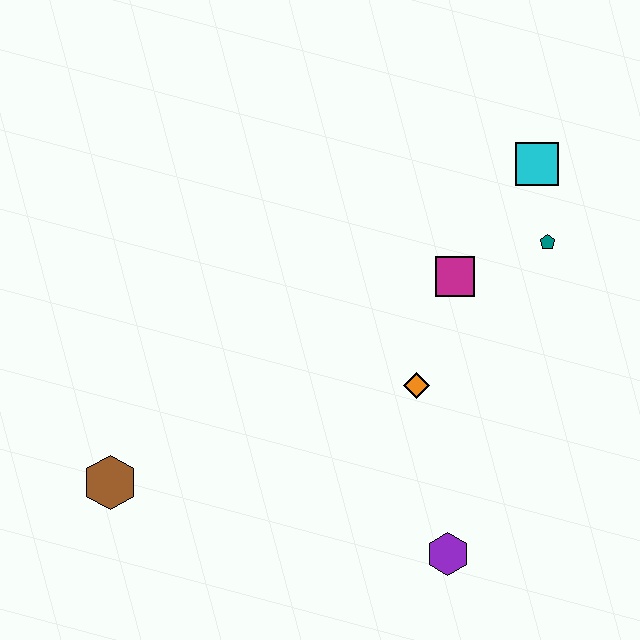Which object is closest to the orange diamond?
The magenta square is closest to the orange diamond.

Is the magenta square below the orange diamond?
No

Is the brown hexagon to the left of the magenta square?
Yes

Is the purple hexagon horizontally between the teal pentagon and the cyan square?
No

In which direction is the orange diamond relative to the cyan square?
The orange diamond is below the cyan square.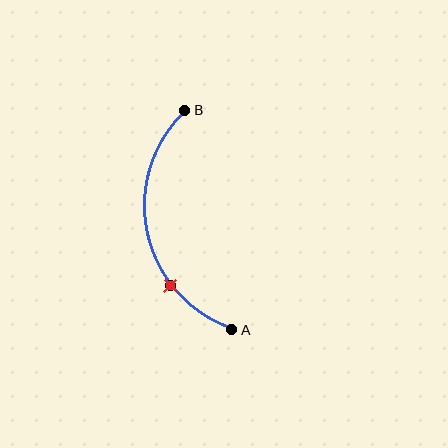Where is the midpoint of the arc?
The arc midpoint is the point on the curve farthest from the straight line joining A and B. It sits to the left of that line.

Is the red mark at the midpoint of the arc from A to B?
No. The red mark lies on the arc but is closer to endpoint A. The arc midpoint would be at the point on the curve equidistant along the arc from both A and B.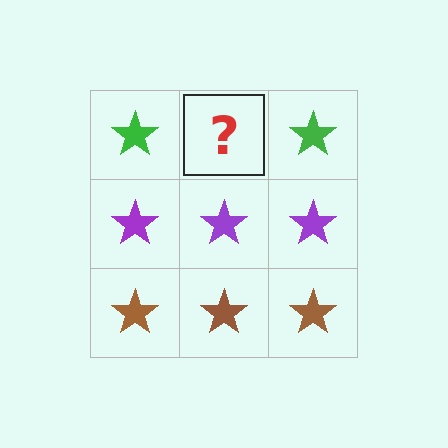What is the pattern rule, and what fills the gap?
The rule is that each row has a consistent color. The gap should be filled with a green star.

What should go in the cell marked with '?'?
The missing cell should contain a green star.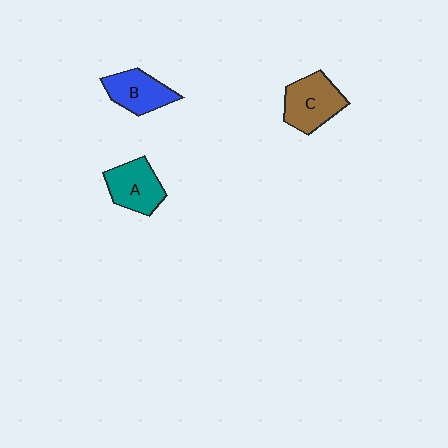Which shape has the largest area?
Shape C (brown).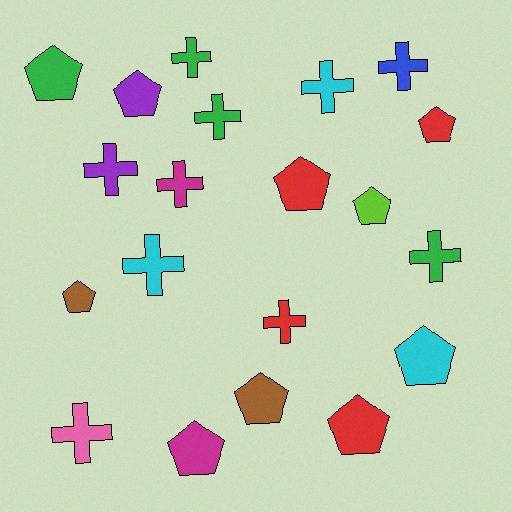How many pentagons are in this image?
There are 10 pentagons.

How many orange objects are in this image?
There are no orange objects.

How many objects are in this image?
There are 20 objects.